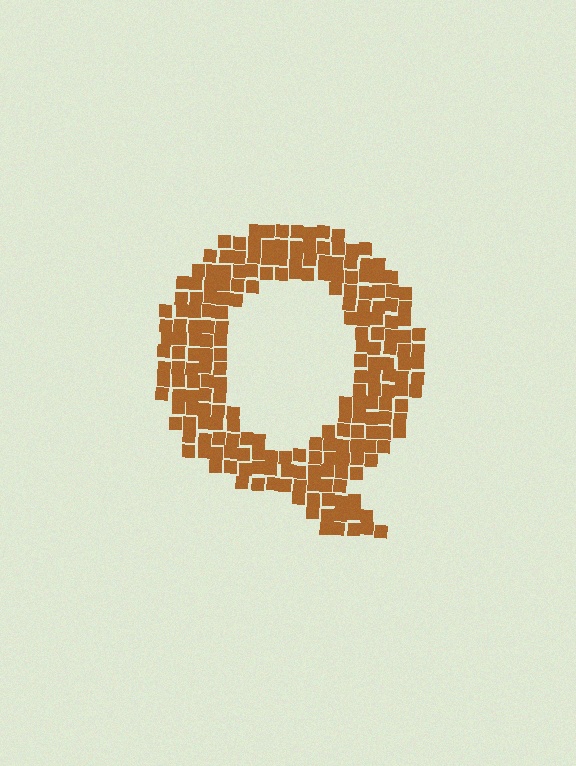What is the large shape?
The large shape is the letter Q.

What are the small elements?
The small elements are squares.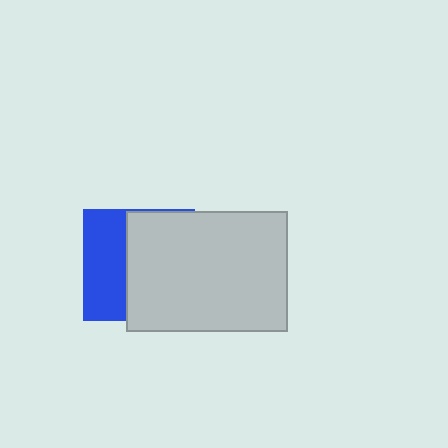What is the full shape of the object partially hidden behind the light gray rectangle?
The partially hidden object is a blue square.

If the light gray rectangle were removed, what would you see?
You would see the complete blue square.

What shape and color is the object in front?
The object in front is a light gray rectangle.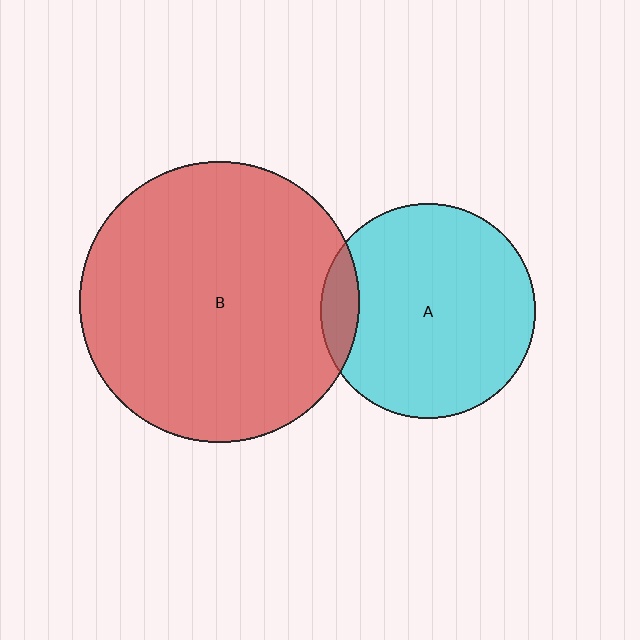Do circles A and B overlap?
Yes.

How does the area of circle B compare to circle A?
Approximately 1.7 times.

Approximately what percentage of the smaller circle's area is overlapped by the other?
Approximately 10%.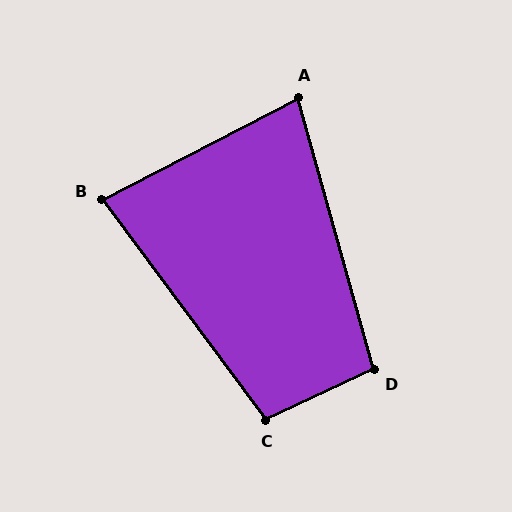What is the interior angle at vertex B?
Approximately 81 degrees (acute).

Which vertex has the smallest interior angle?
A, at approximately 78 degrees.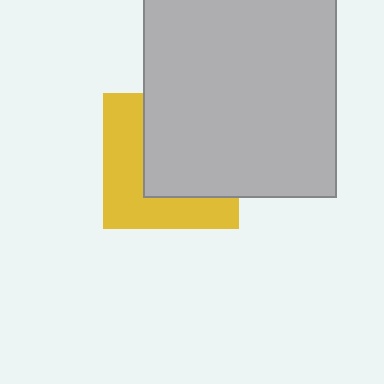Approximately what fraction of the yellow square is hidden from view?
Roughly 54% of the yellow square is hidden behind the light gray rectangle.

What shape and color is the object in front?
The object in front is a light gray rectangle.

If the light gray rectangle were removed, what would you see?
You would see the complete yellow square.